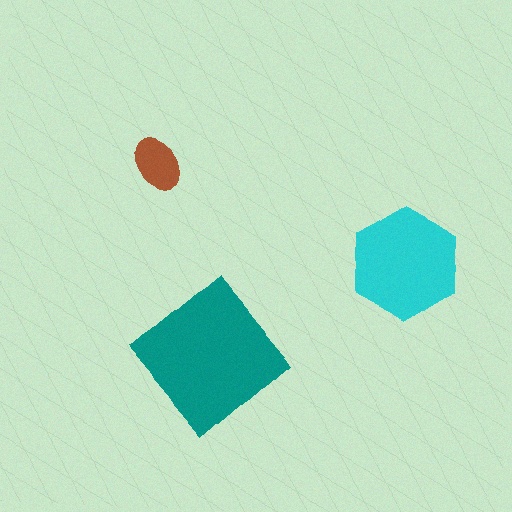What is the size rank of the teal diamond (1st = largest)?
1st.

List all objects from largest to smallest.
The teal diamond, the cyan hexagon, the brown ellipse.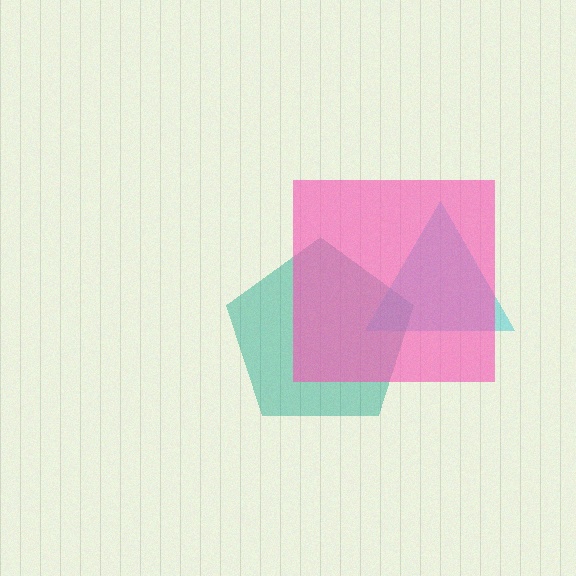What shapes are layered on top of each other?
The layered shapes are: a teal pentagon, a cyan triangle, a pink square.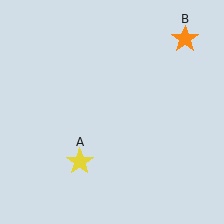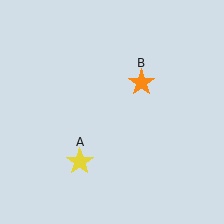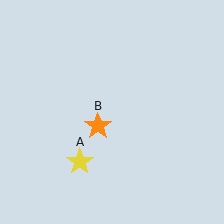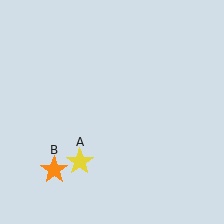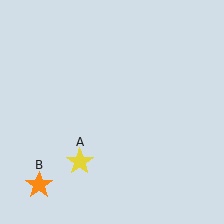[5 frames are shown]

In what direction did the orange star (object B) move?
The orange star (object B) moved down and to the left.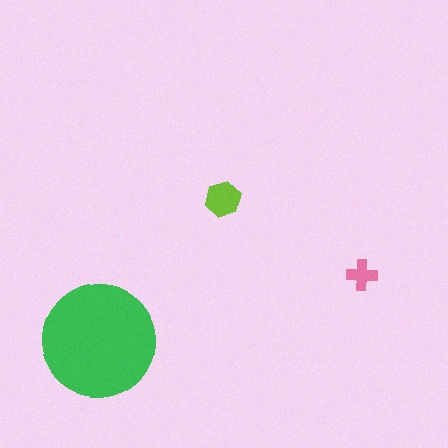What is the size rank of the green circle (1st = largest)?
1st.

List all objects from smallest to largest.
The pink cross, the lime hexagon, the green circle.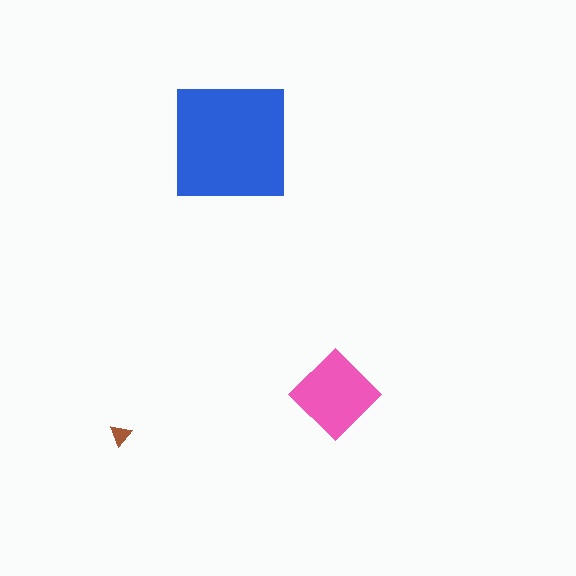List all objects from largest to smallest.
The blue square, the pink diamond, the brown triangle.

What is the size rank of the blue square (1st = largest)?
1st.